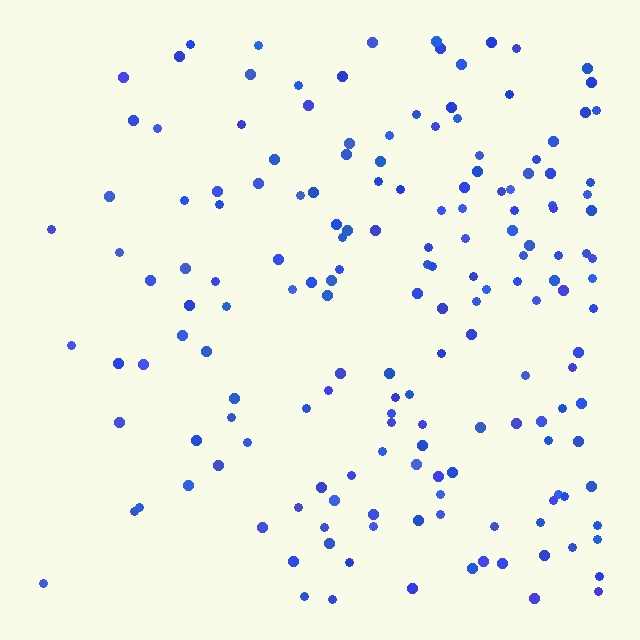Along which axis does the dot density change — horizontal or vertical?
Horizontal.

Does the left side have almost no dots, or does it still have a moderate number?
Still a moderate number, just noticeably fewer than the right.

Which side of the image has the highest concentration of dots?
The right.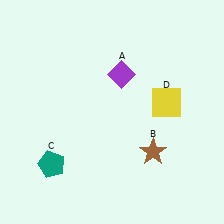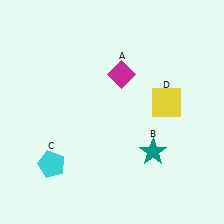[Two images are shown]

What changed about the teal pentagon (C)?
In Image 1, C is teal. In Image 2, it changed to cyan.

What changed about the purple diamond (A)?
In Image 1, A is purple. In Image 2, it changed to magenta.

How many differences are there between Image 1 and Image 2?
There are 3 differences between the two images.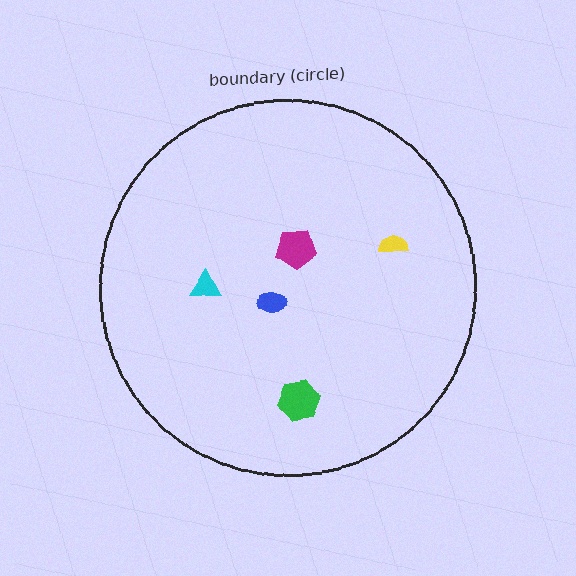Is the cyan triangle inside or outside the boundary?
Inside.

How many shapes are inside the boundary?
5 inside, 0 outside.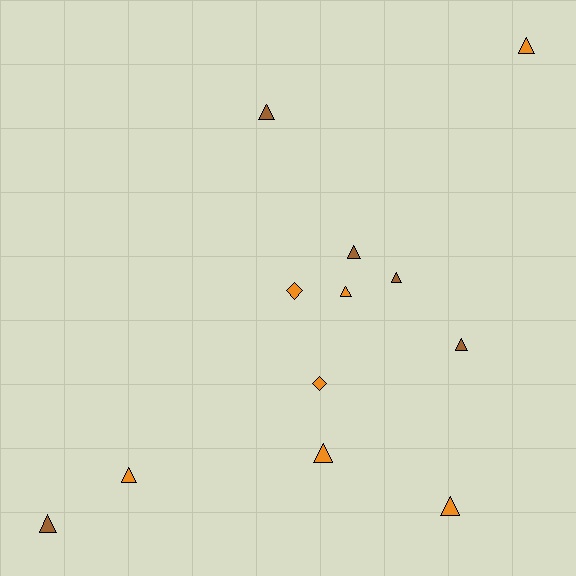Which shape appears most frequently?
Triangle, with 10 objects.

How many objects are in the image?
There are 12 objects.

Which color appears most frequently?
Orange, with 7 objects.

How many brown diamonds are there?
There are no brown diamonds.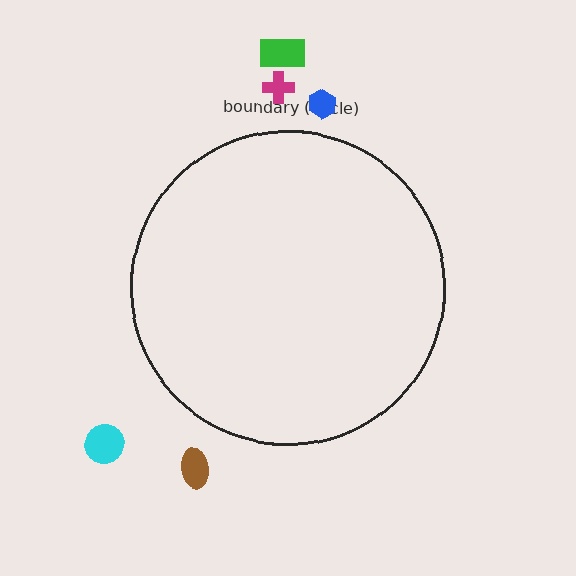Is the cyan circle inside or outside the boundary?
Outside.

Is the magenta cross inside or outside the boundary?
Outside.